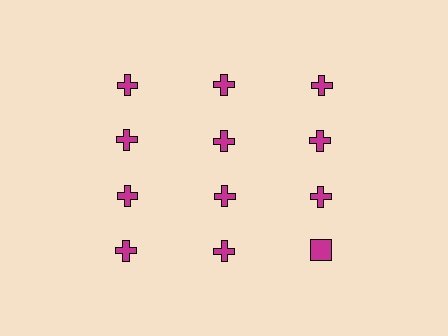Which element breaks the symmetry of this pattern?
The magenta square in the fourth row, center column breaks the symmetry. All other shapes are magenta crosses.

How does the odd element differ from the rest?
It has a different shape: square instead of cross.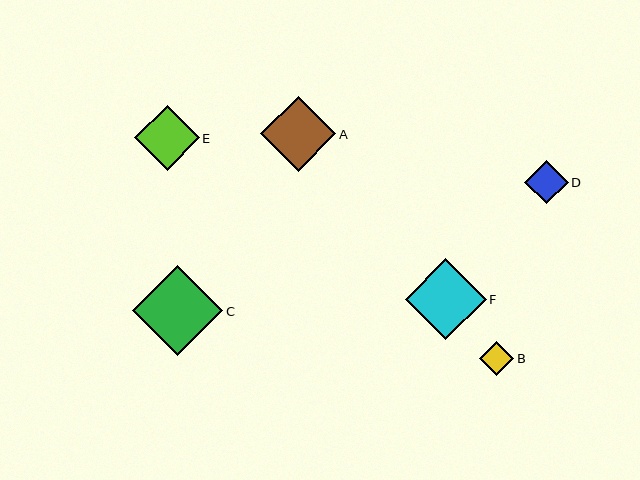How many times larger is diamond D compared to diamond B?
Diamond D is approximately 1.3 times the size of diamond B.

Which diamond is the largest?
Diamond C is the largest with a size of approximately 90 pixels.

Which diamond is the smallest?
Diamond B is the smallest with a size of approximately 34 pixels.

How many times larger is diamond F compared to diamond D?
Diamond F is approximately 1.8 times the size of diamond D.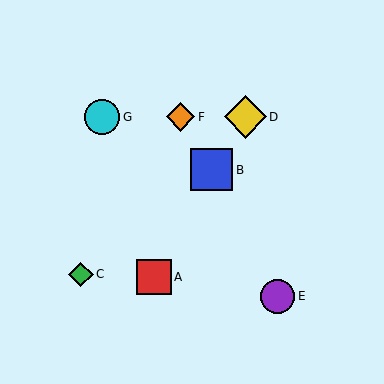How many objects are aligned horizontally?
3 objects (D, F, G) are aligned horizontally.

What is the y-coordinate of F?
Object F is at y≈117.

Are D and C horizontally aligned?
No, D is at y≈117 and C is at y≈274.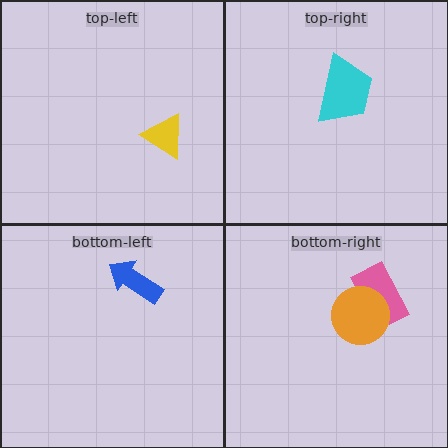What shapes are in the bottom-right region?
The pink rectangle, the orange circle.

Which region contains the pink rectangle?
The bottom-right region.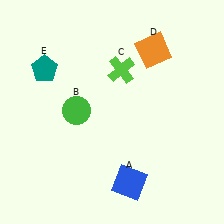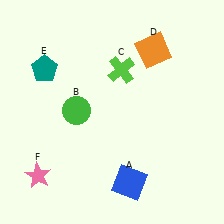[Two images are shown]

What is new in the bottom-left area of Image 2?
A pink star (F) was added in the bottom-left area of Image 2.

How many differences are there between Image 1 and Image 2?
There is 1 difference between the two images.